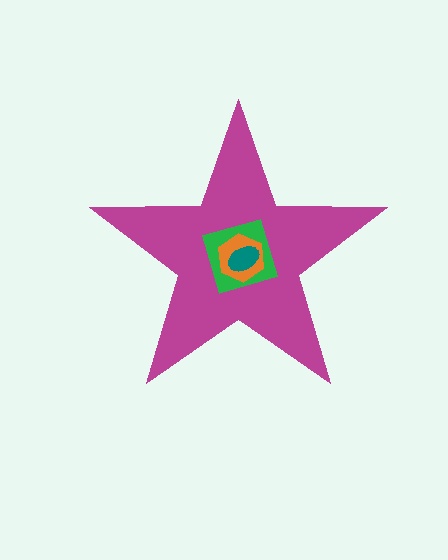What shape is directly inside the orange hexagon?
The teal ellipse.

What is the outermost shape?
The magenta star.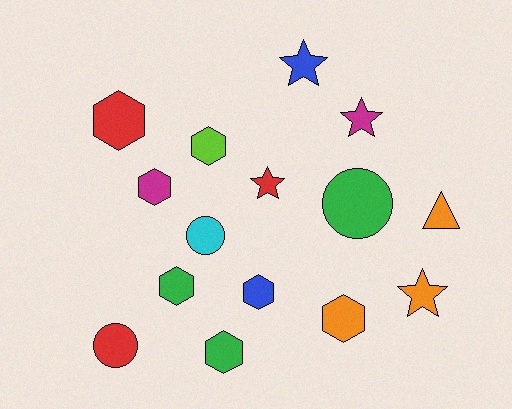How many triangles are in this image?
There is 1 triangle.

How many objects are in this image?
There are 15 objects.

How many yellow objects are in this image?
There are no yellow objects.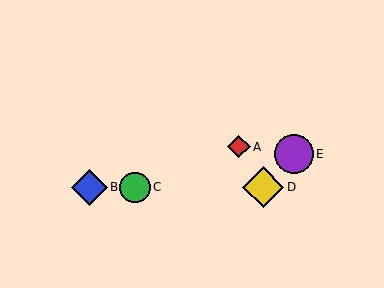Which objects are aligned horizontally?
Objects B, C, D are aligned horizontally.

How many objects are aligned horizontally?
3 objects (B, C, D) are aligned horizontally.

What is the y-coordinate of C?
Object C is at y≈187.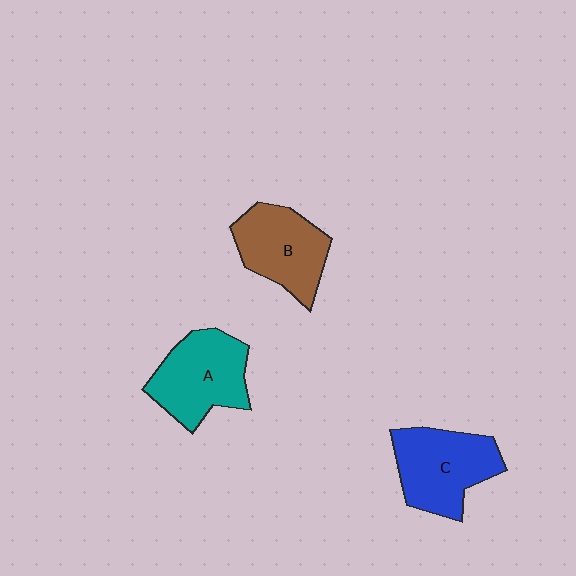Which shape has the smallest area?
Shape B (brown).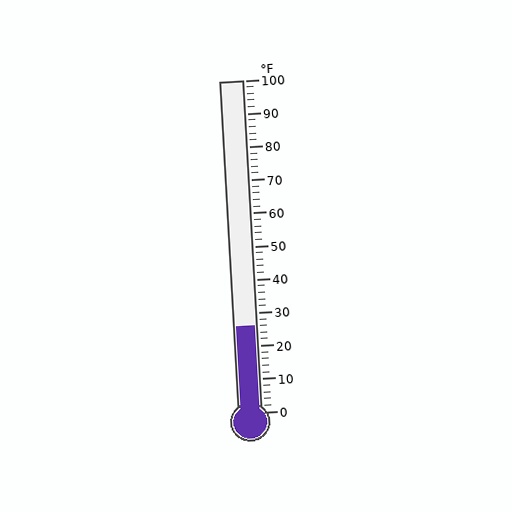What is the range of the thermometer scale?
The thermometer scale ranges from 0°F to 100°F.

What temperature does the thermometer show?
The thermometer shows approximately 26°F.